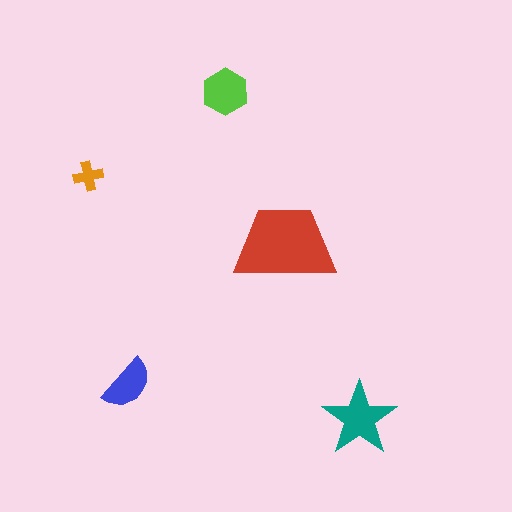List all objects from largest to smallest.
The red trapezoid, the teal star, the lime hexagon, the blue semicircle, the orange cross.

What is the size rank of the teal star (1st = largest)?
2nd.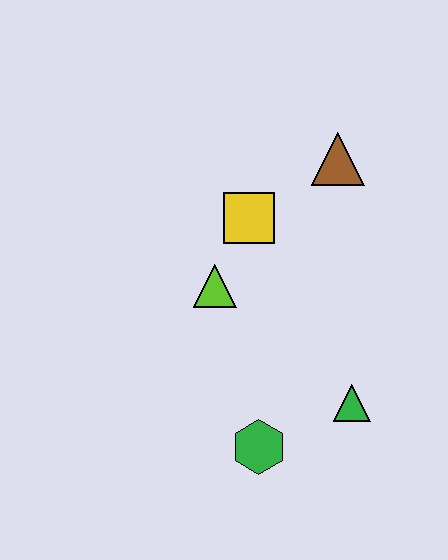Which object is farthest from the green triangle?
The brown triangle is farthest from the green triangle.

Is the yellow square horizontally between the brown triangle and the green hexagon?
No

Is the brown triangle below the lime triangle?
No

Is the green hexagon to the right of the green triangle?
No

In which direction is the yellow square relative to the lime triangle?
The yellow square is above the lime triangle.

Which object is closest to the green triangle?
The green hexagon is closest to the green triangle.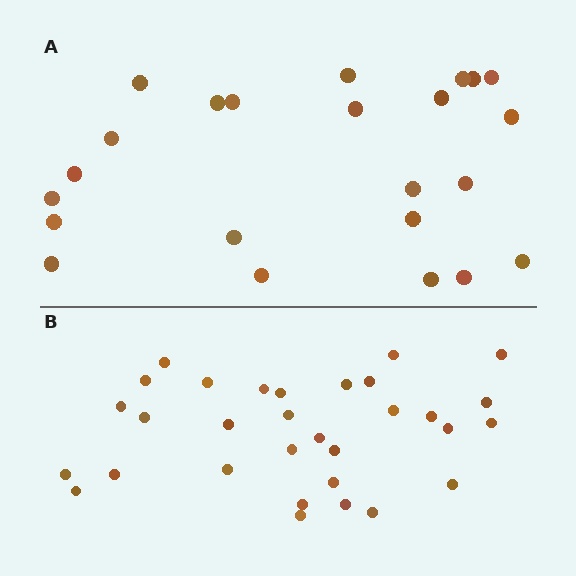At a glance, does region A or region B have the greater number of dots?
Region B (the bottom region) has more dots.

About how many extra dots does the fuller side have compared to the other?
Region B has roughly 8 or so more dots than region A.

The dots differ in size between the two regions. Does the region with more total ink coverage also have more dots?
No. Region A has more total ink coverage because its dots are larger, but region B actually contains more individual dots. Total area can be misleading — the number of items is what matters here.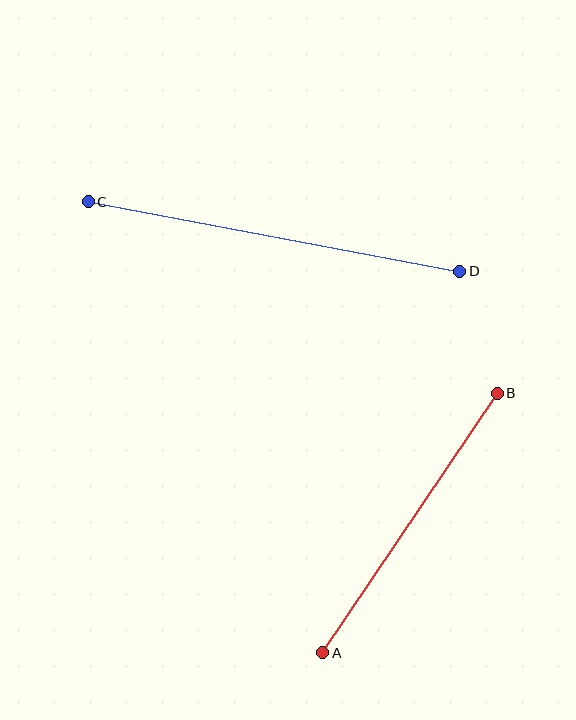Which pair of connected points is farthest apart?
Points C and D are farthest apart.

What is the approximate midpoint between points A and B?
The midpoint is at approximately (410, 523) pixels.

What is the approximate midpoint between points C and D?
The midpoint is at approximately (274, 236) pixels.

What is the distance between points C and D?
The distance is approximately 378 pixels.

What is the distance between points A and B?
The distance is approximately 313 pixels.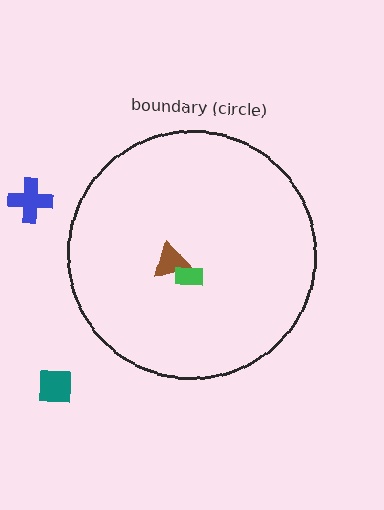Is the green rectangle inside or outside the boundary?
Inside.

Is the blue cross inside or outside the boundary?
Outside.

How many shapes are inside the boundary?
2 inside, 2 outside.